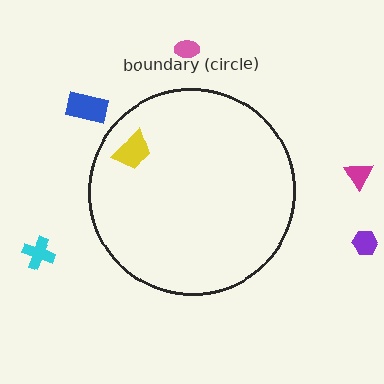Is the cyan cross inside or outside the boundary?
Outside.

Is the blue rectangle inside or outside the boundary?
Outside.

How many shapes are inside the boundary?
1 inside, 5 outside.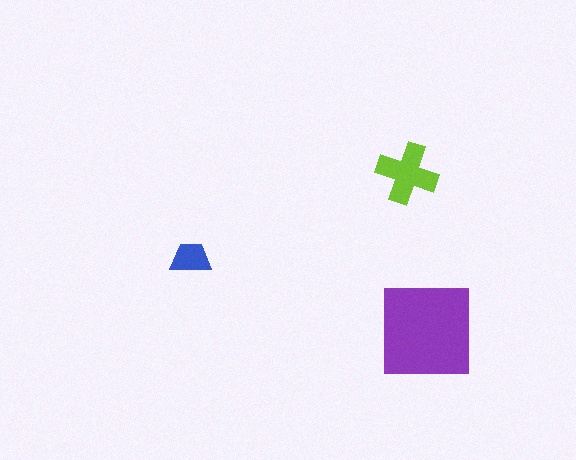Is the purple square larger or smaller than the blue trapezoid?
Larger.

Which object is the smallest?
The blue trapezoid.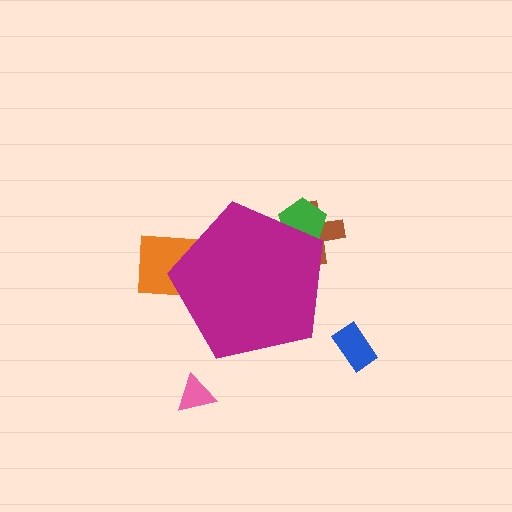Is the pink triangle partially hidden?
No, the pink triangle is fully visible.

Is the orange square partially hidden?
Yes, the orange square is partially hidden behind the magenta pentagon.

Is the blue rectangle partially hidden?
No, the blue rectangle is fully visible.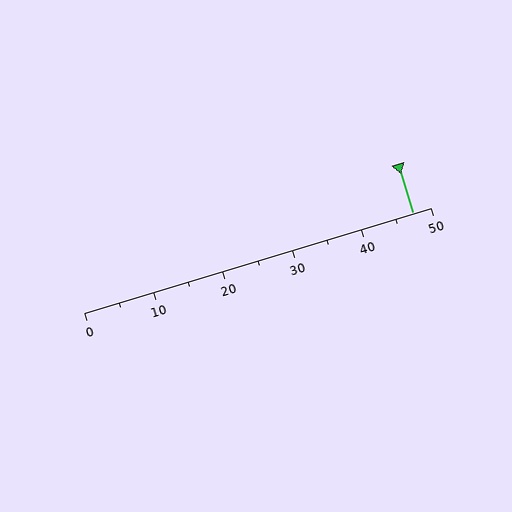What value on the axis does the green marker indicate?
The marker indicates approximately 47.5.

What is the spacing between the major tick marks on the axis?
The major ticks are spaced 10 apart.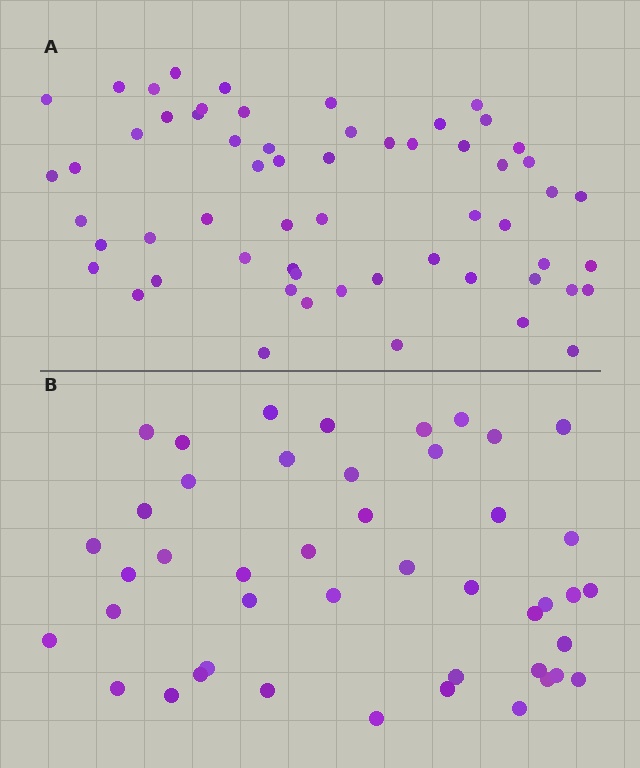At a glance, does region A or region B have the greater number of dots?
Region A (the top region) has more dots.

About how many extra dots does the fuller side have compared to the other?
Region A has approximately 15 more dots than region B.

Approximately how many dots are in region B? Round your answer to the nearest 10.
About 40 dots. (The exact count is 45, which rounds to 40.)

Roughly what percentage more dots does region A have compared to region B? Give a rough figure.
About 30% more.